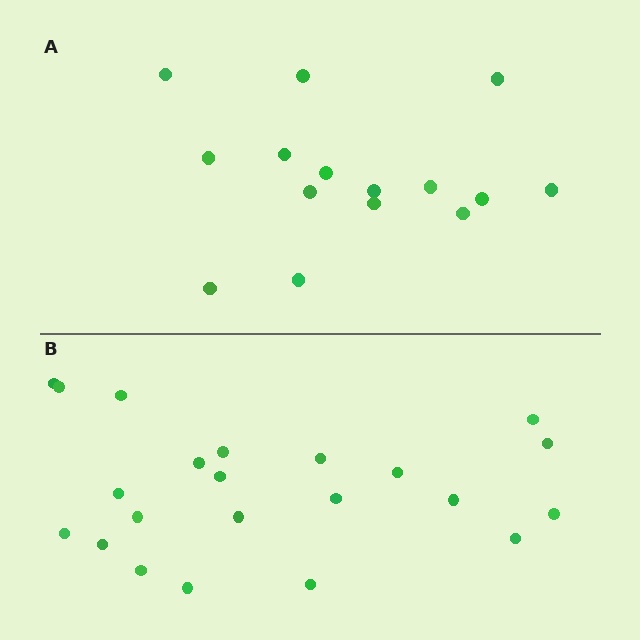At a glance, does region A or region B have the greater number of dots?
Region B (the bottom region) has more dots.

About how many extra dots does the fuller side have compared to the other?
Region B has roughly 8 or so more dots than region A.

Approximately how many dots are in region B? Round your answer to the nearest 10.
About 20 dots. (The exact count is 22, which rounds to 20.)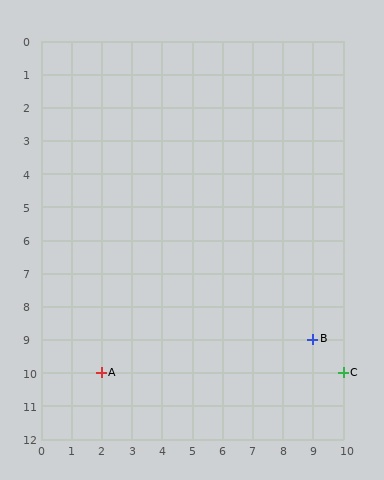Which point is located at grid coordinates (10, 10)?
Point C is at (10, 10).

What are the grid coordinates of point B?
Point B is at grid coordinates (9, 9).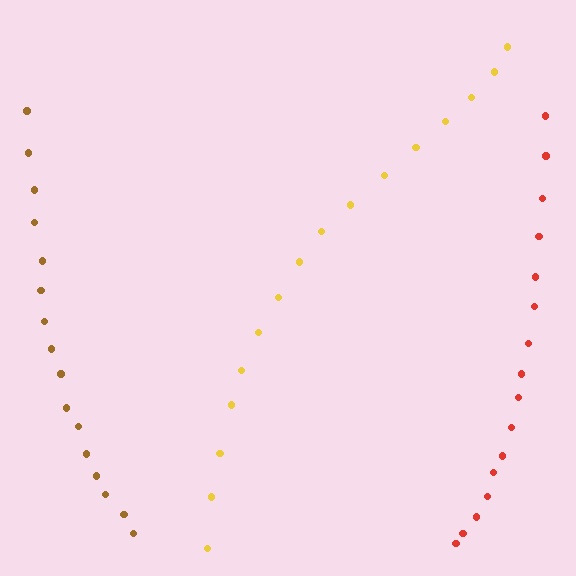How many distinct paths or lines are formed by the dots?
There are 3 distinct paths.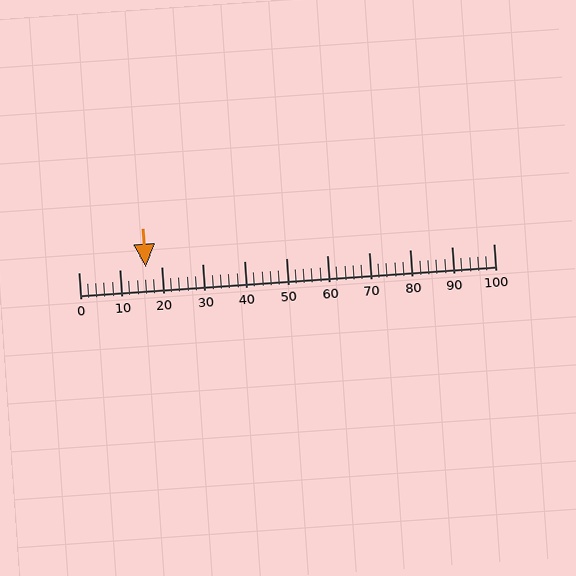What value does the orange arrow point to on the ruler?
The orange arrow points to approximately 16.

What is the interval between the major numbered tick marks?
The major tick marks are spaced 10 units apart.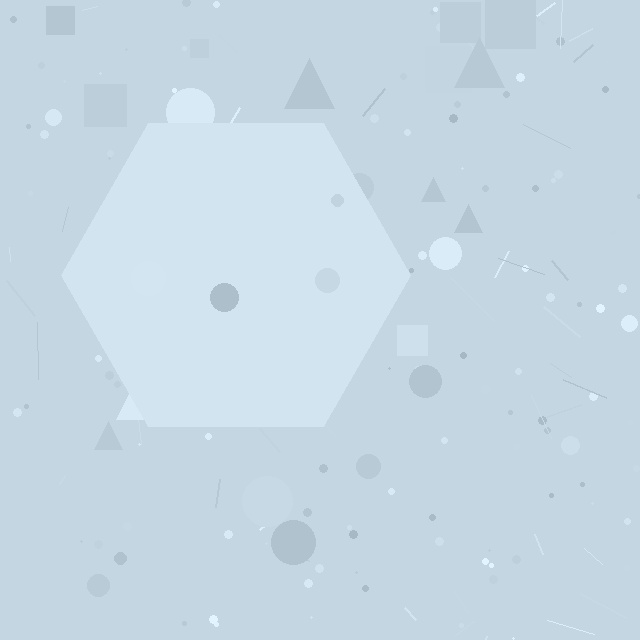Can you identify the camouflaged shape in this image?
The camouflaged shape is a hexagon.